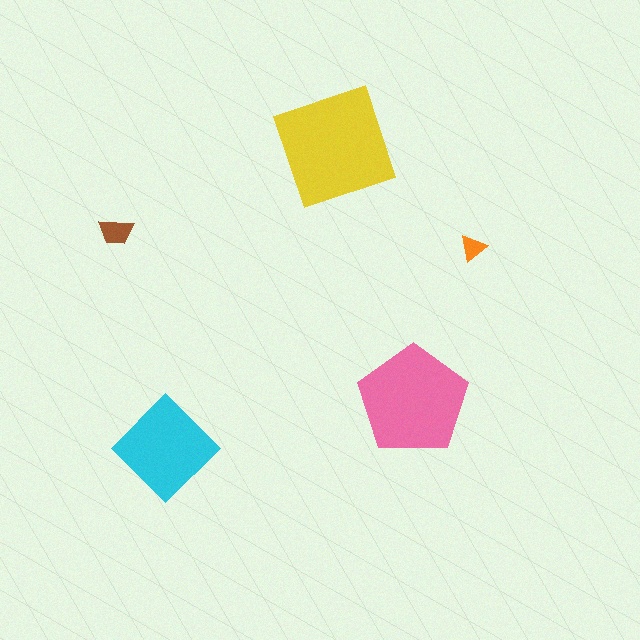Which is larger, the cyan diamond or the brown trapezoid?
The cyan diamond.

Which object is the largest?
The yellow square.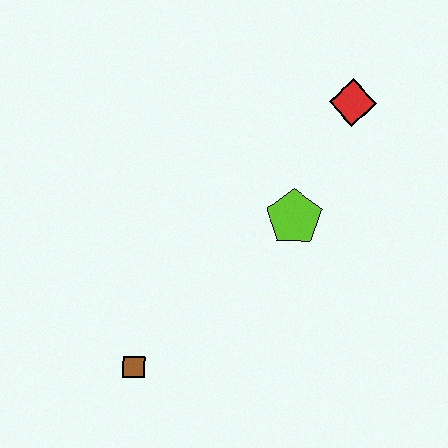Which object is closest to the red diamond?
The lime pentagon is closest to the red diamond.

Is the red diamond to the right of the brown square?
Yes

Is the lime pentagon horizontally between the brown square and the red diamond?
Yes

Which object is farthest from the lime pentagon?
The brown square is farthest from the lime pentagon.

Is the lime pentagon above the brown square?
Yes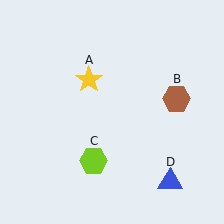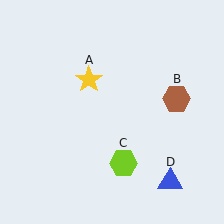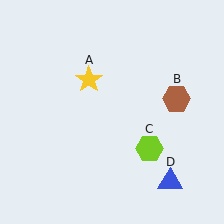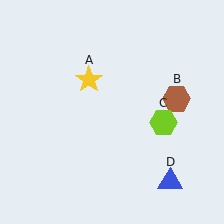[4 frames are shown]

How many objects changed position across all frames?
1 object changed position: lime hexagon (object C).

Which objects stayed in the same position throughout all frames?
Yellow star (object A) and brown hexagon (object B) and blue triangle (object D) remained stationary.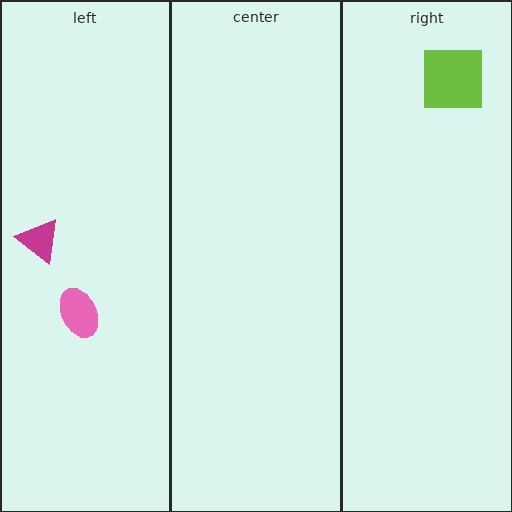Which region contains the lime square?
The right region.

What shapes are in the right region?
The lime square.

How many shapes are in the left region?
2.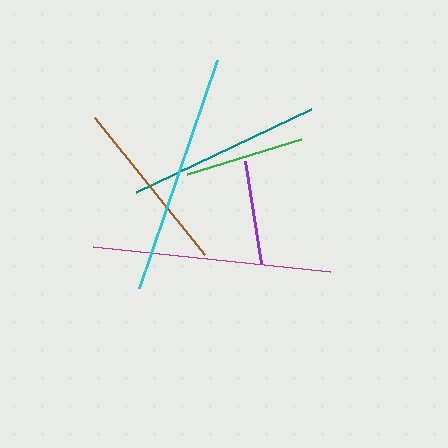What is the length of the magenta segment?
The magenta segment is approximately 238 pixels long.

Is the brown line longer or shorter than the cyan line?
The cyan line is longer than the brown line.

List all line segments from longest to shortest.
From longest to shortest: cyan, magenta, teal, brown, green, purple.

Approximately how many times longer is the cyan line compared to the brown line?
The cyan line is approximately 1.4 times the length of the brown line.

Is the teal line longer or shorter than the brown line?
The teal line is longer than the brown line.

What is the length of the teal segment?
The teal segment is approximately 194 pixels long.